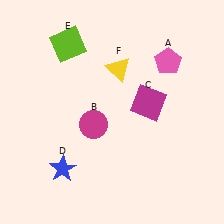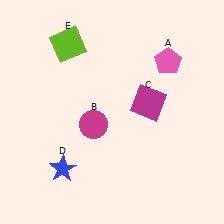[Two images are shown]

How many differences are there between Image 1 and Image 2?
There is 1 difference between the two images.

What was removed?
The yellow triangle (F) was removed in Image 2.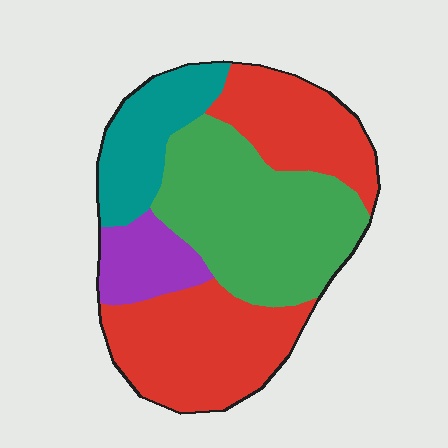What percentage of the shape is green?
Green covers 34% of the shape.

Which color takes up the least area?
Purple, at roughly 10%.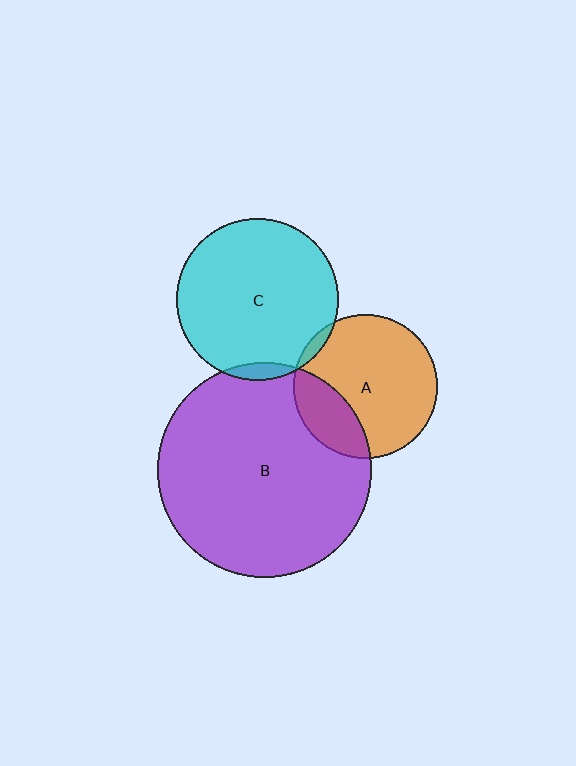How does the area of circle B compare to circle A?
Approximately 2.2 times.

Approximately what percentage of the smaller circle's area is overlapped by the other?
Approximately 5%.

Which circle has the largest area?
Circle B (purple).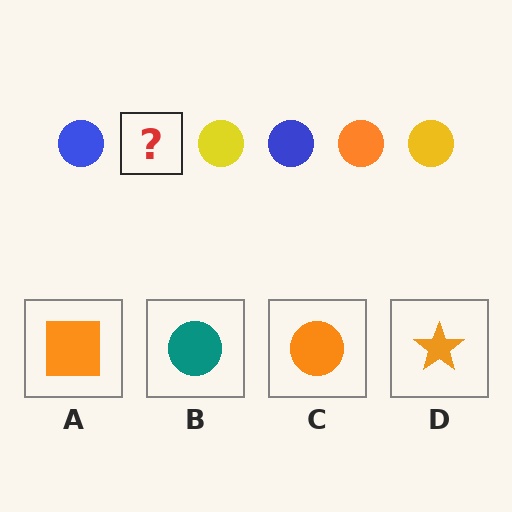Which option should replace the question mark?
Option C.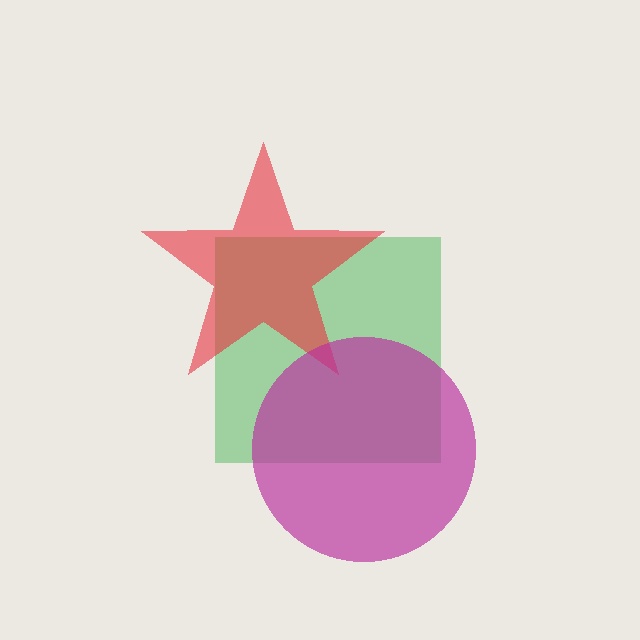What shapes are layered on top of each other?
The layered shapes are: a green square, a red star, a magenta circle.